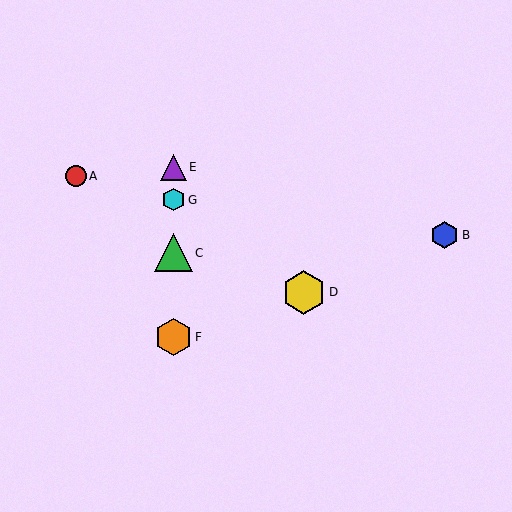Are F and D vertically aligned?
No, F is at x≈173 and D is at x≈304.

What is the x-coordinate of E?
Object E is at x≈173.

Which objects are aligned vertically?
Objects C, E, F, G are aligned vertically.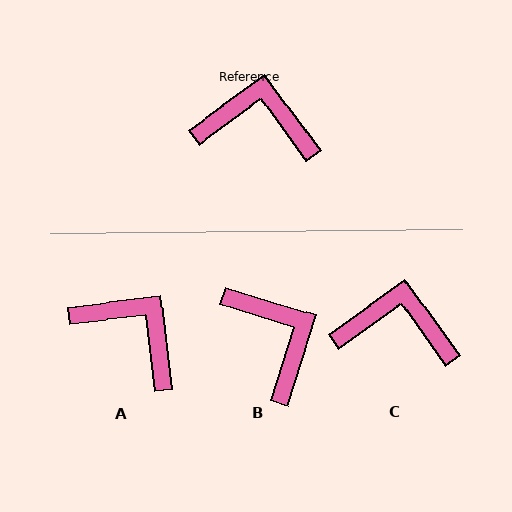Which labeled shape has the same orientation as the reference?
C.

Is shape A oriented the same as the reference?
No, it is off by about 29 degrees.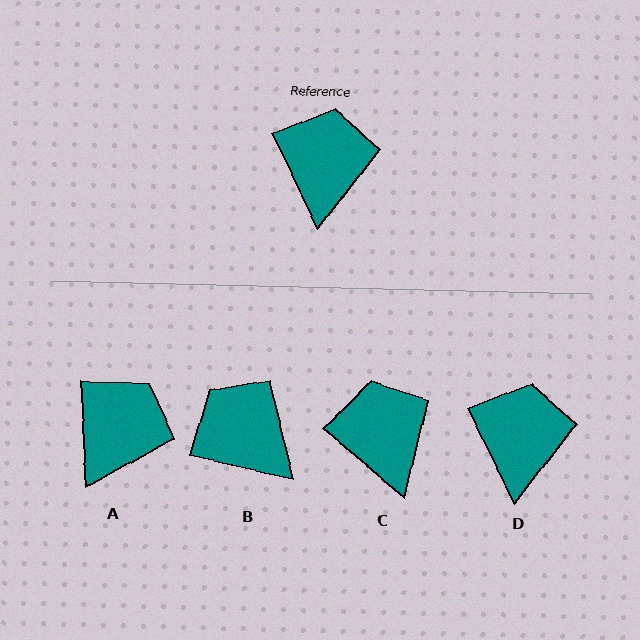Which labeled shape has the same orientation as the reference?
D.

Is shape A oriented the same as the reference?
No, it is off by about 23 degrees.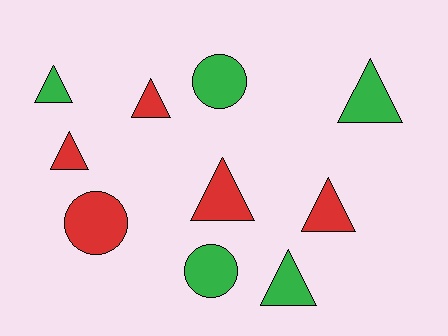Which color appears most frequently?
Green, with 5 objects.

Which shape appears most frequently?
Triangle, with 7 objects.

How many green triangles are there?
There are 3 green triangles.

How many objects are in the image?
There are 10 objects.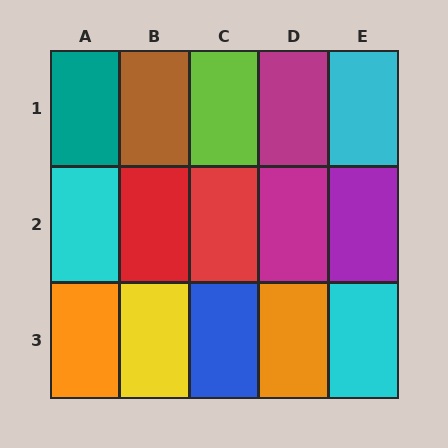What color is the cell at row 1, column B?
Brown.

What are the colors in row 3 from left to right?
Orange, yellow, blue, orange, cyan.